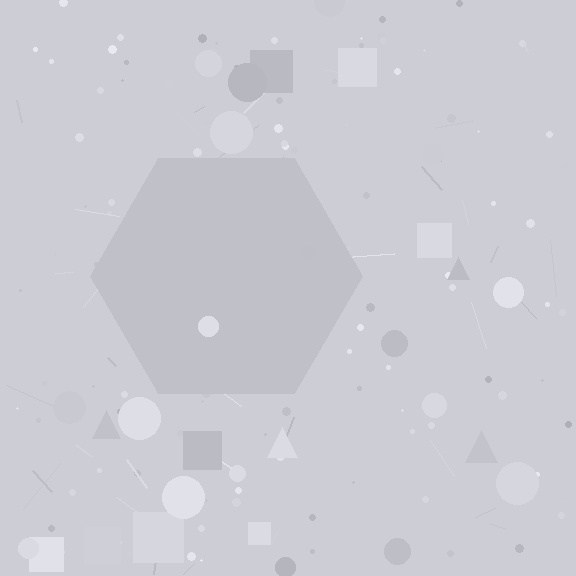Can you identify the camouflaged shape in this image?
The camouflaged shape is a hexagon.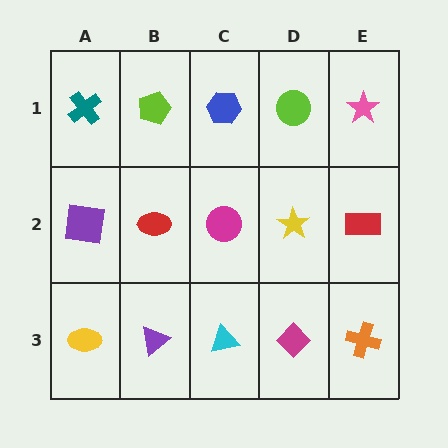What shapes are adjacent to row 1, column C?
A magenta circle (row 2, column C), a lime pentagon (row 1, column B), a lime circle (row 1, column D).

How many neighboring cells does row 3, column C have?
3.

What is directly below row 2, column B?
A purple triangle.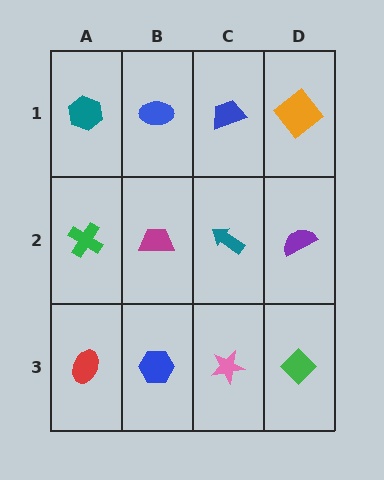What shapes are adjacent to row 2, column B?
A blue ellipse (row 1, column B), a blue hexagon (row 3, column B), a green cross (row 2, column A), a teal arrow (row 2, column C).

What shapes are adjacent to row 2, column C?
A blue trapezoid (row 1, column C), a pink star (row 3, column C), a magenta trapezoid (row 2, column B), a purple semicircle (row 2, column D).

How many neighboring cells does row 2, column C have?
4.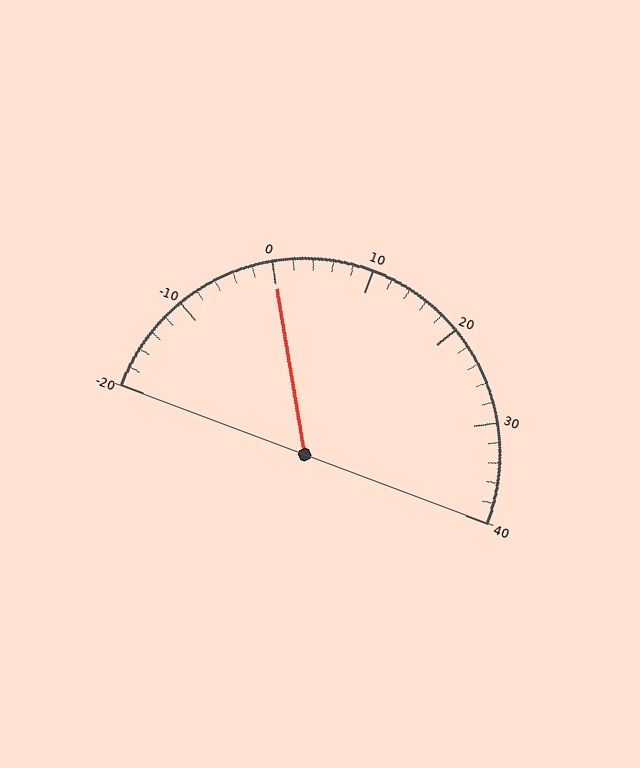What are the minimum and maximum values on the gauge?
The gauge ranges from -20 to 40.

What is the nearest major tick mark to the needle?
The nearest major tick mark is 0.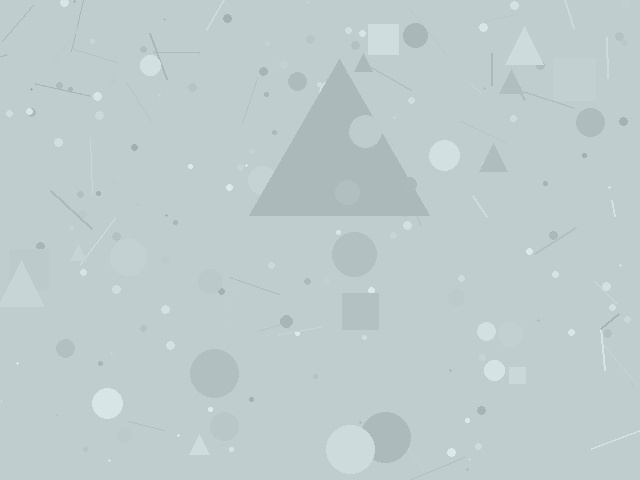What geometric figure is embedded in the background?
A triangle is embedded in the background.